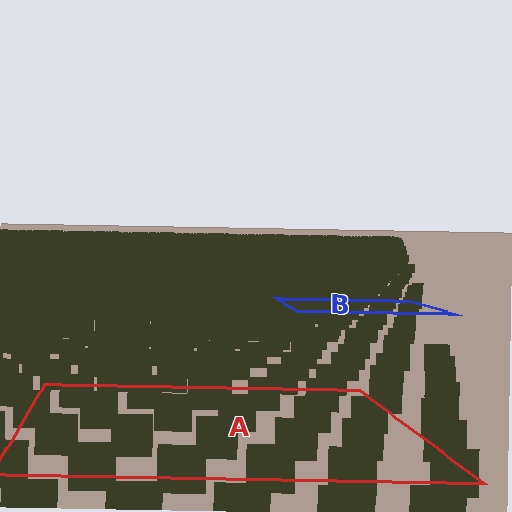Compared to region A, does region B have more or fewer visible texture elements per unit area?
Region B has more texture elements per unit area — they are packed more densely because it is farther away.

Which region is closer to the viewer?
Region A is closer. The texture elements there are larger and more spread out.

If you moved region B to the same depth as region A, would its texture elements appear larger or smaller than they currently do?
They would appear larger. At a closer depth, the same texture elements are projected at a bigger on-screen size.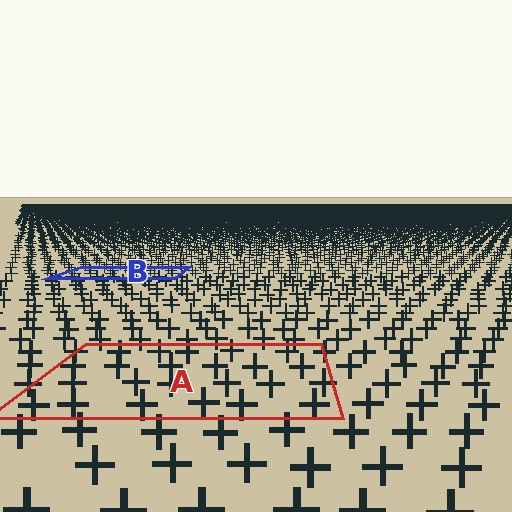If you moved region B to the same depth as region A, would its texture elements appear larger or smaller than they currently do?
They would appear larger. At a closer depth, the same texture elements are projected at a bigger on-screen size.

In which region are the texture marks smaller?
The texture marks are smaller in region B, because it is farther away.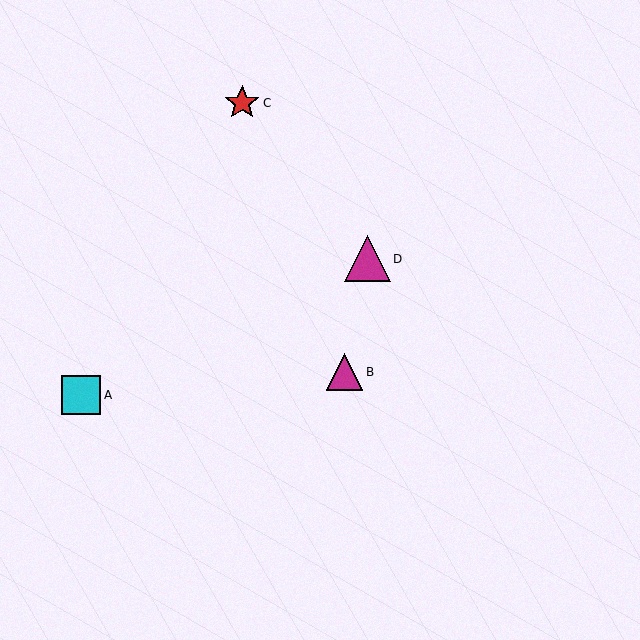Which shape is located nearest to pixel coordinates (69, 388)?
The cyan square (labeled A) at (81, 395) is nearest to that location.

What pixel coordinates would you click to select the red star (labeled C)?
Click at (242, 103) to select the red star C.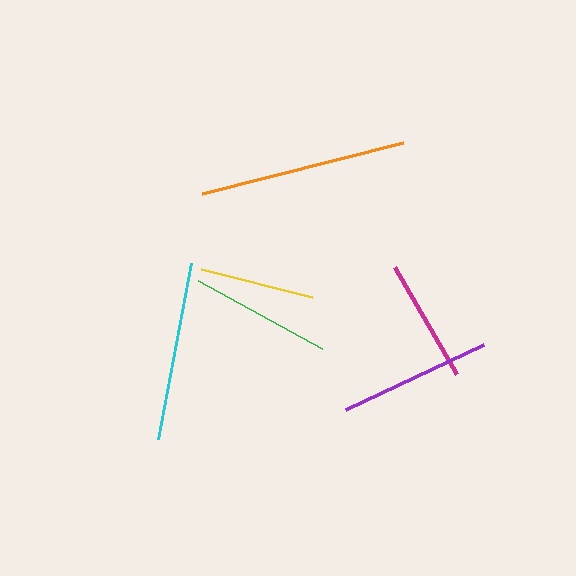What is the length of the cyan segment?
The cyan segment is approximately 179 pixels long.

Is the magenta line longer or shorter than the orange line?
The orange line is longer than the magenta line.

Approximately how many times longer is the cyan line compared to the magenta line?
The cyan line is approximately 1.5 times the length of the magenta line.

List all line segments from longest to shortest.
From longest to shortest: orange, cyan, purple, green, magenta, yellow.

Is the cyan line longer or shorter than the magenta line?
The cyan line is longer than the magenta line.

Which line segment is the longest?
The orange line is the longest at approximately 207 pixels.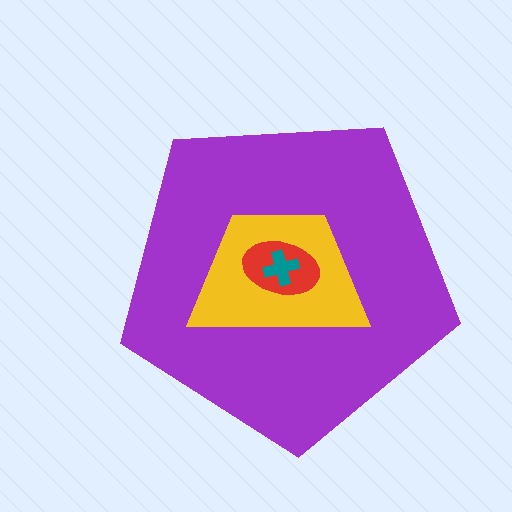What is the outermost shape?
The purple pentagon.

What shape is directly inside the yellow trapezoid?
The red ellipse.